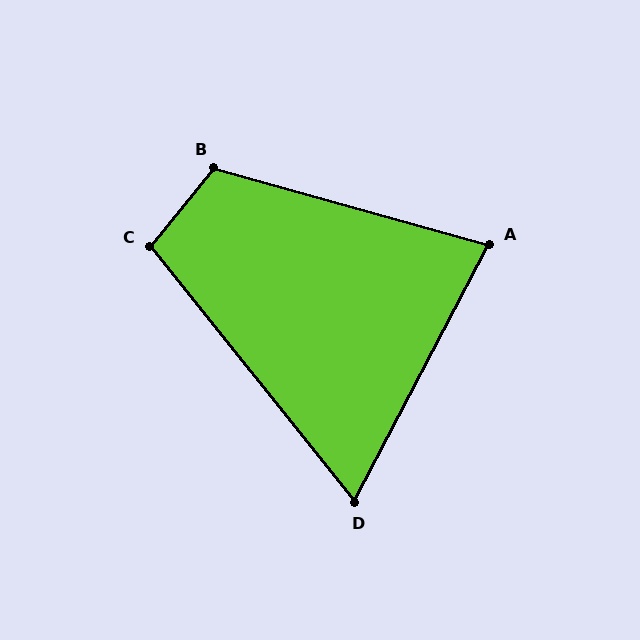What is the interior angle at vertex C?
Approximately 102 degrees (obtuse).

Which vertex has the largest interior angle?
B, at approximately 114 degrees.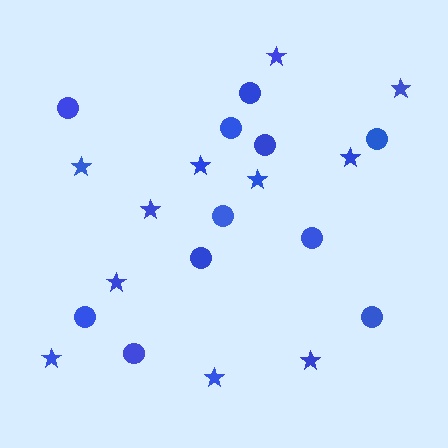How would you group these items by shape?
There are 2 groups: one group of circles (11) and one group of stars (11).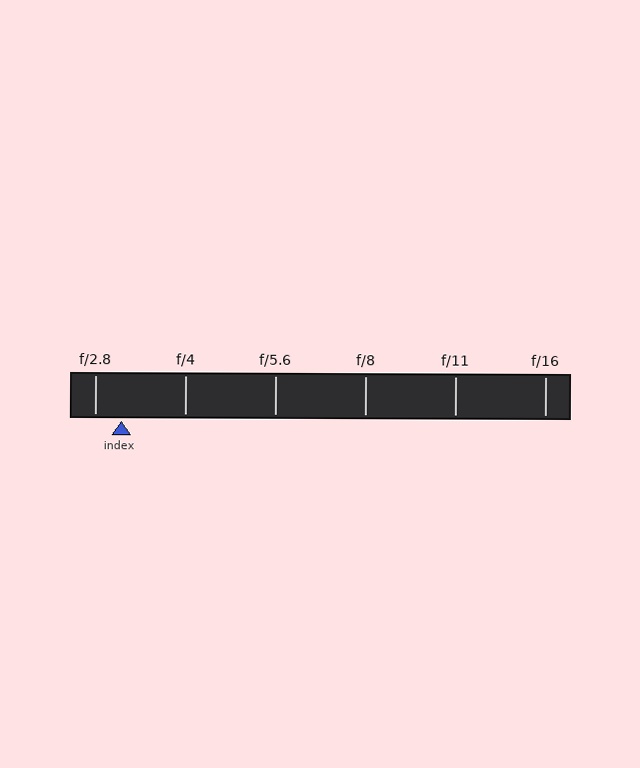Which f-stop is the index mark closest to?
The index mark is closest to f/2.8.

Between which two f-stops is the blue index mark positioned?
The index mark is between f/2.8 and f/4.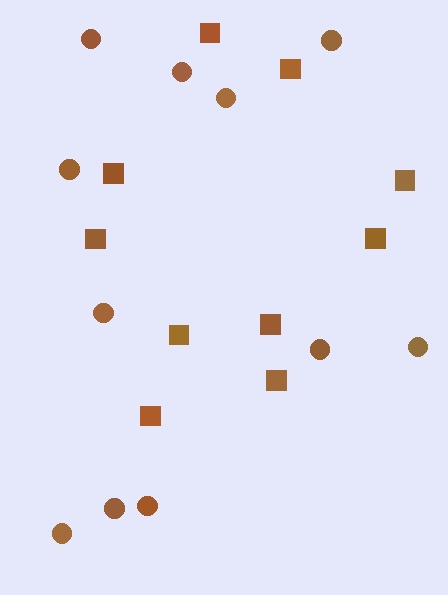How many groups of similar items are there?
There are 2 groups: one group of circles (11) and one group of squares (10).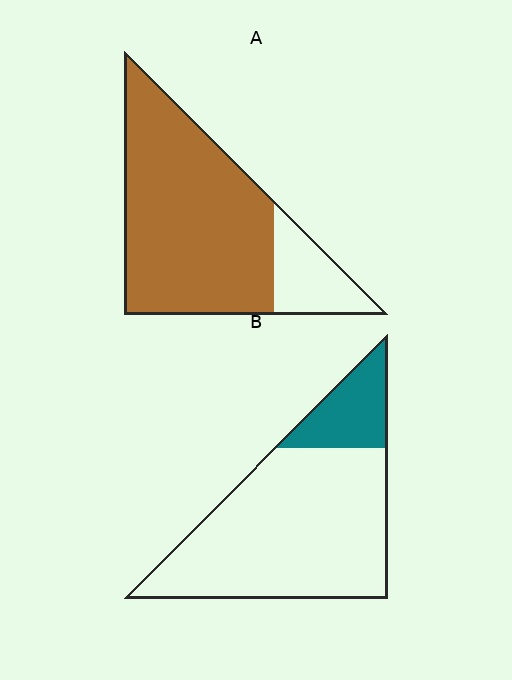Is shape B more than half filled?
No.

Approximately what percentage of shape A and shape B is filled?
A is approximately 80% and B is approximately 20%.